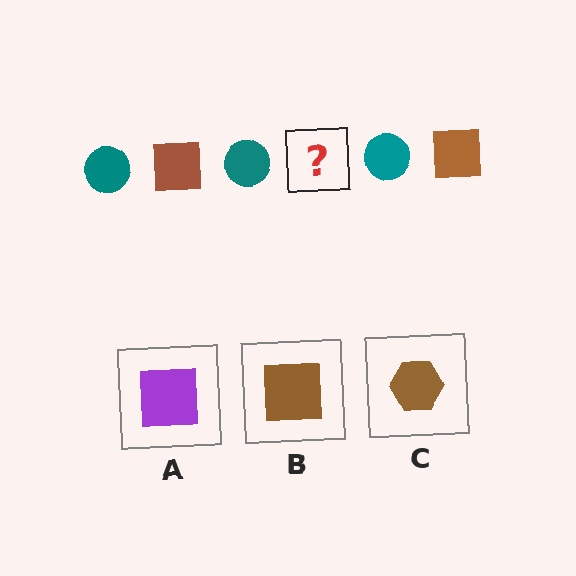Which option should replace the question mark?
Option B.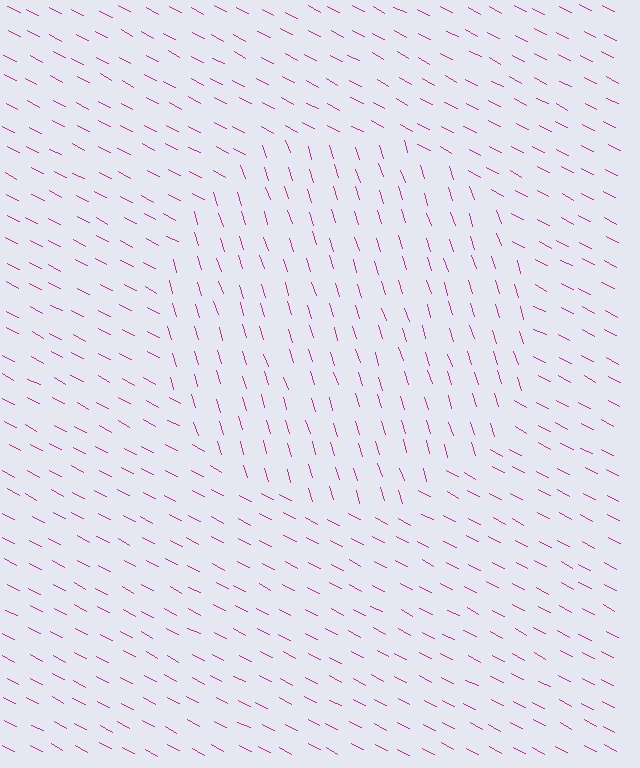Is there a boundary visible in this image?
Yes, there is a texture boundary formed by a change in line orientation.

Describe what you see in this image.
The image is filled with small magenta line segments. A circle region in the image has lines oriented differently from the surrounding lines, creating a visible texture boundary.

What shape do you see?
I see a circle.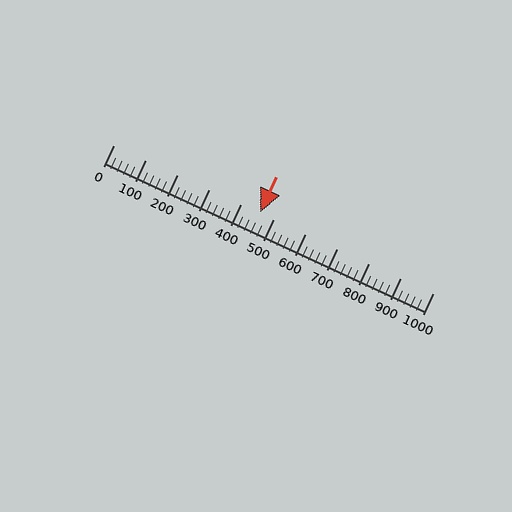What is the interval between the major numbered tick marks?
The major tick marks are spaced 100 units apart.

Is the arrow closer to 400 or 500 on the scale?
The arrow is closer to 500.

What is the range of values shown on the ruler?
The ruler shows values from 0 to 1000.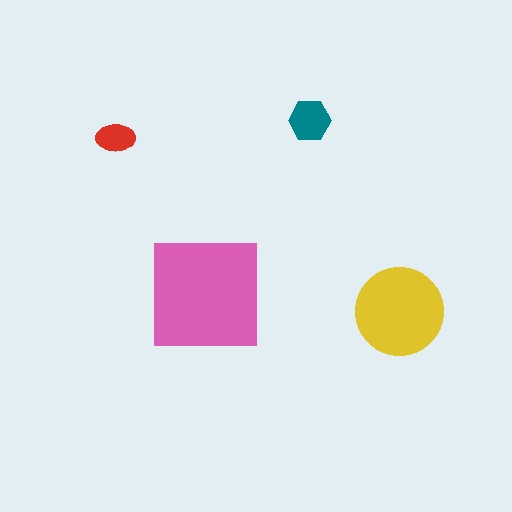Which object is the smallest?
The red ellipse.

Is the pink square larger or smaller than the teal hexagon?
Larger.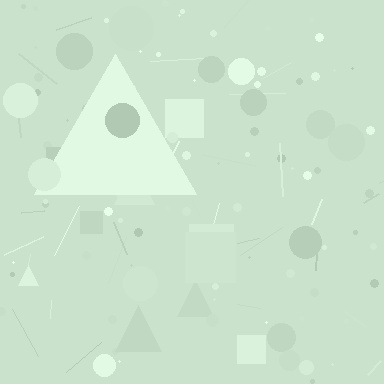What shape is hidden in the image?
A triangle is hidden in the image.